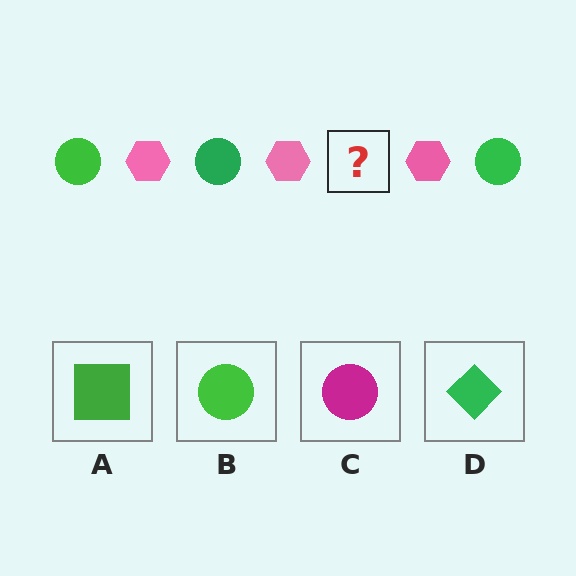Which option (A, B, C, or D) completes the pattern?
B.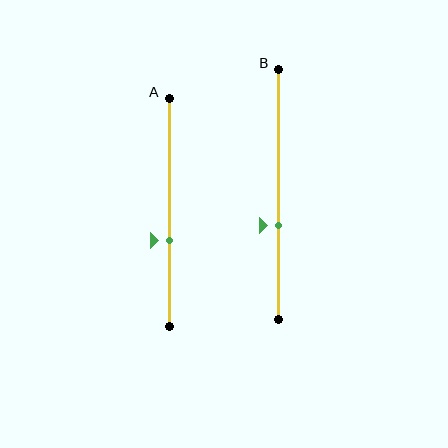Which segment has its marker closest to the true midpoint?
Segment A has its marker closest to the true midpoint.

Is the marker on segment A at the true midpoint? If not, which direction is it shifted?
No, the marker on segment A is shifted downward by about 12% of the segment length.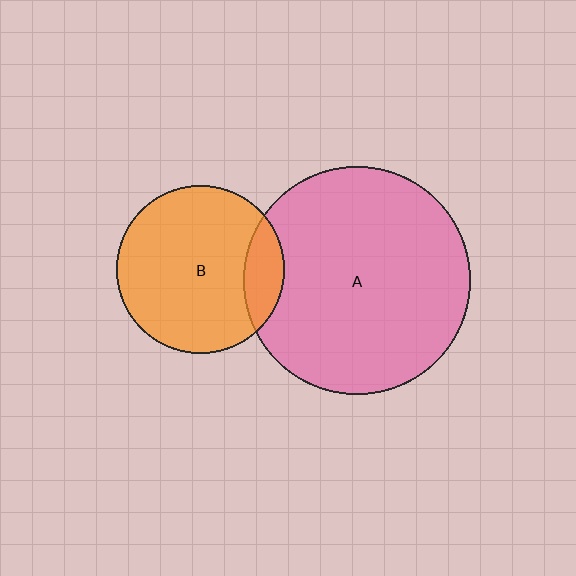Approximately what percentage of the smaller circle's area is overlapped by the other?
Approximately 15%.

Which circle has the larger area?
Circle A (pink).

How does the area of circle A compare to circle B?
Approximately 1.8 times.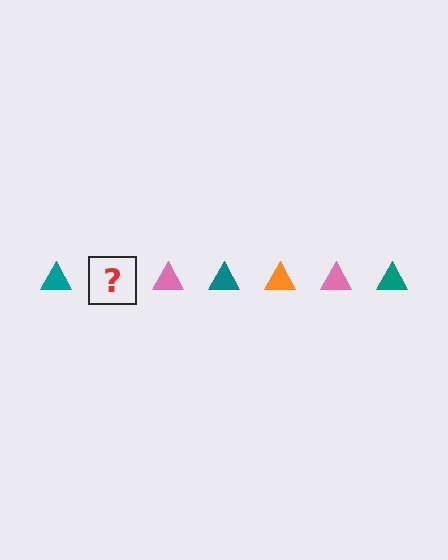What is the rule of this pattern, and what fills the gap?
The rule is that the pattern cycles through teal, orange, pink triangles. The gap should be filled with an orange triangle.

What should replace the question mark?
The question mark should be replaced with an orange triangle.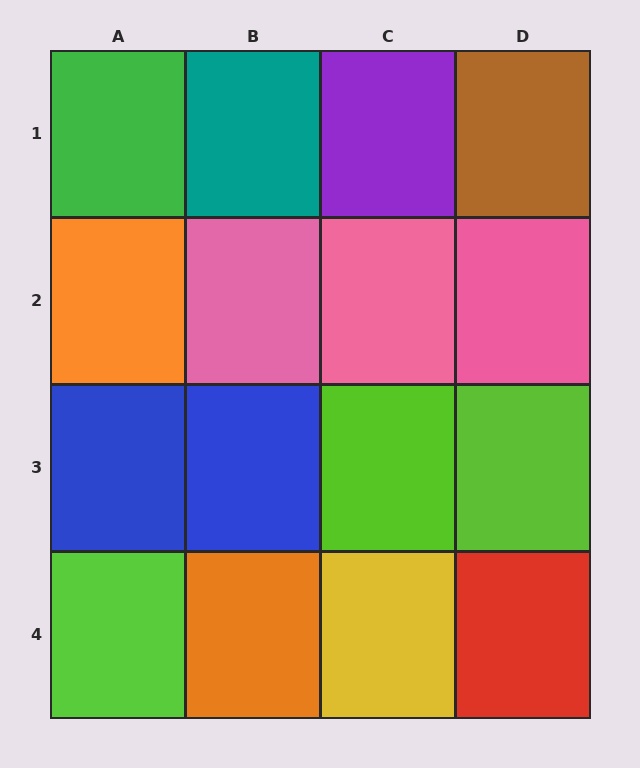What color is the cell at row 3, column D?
Lime.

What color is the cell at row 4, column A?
Lime.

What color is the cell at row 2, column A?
Orange.